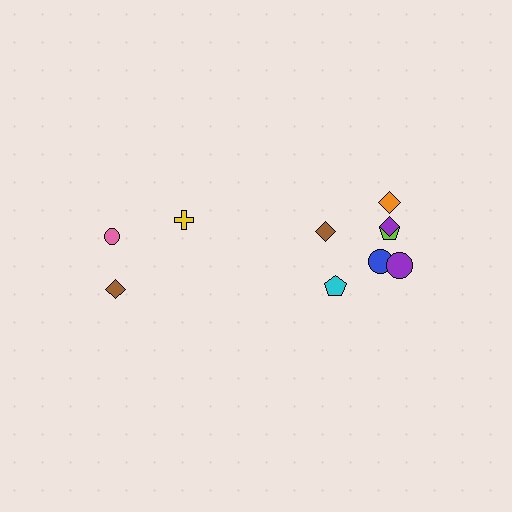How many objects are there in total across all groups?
There are 10 objects.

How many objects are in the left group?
There are 3 objects.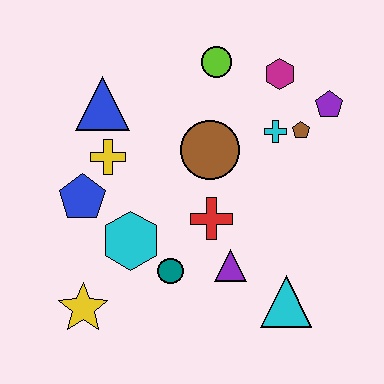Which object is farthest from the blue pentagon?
The purple pentagon is farthest from the blue pentagon.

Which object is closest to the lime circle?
The magenta hexagon is closest to the lime circle.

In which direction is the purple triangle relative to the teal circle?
The purple triangle is to the right of the teal circle.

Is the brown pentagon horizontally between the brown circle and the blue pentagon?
No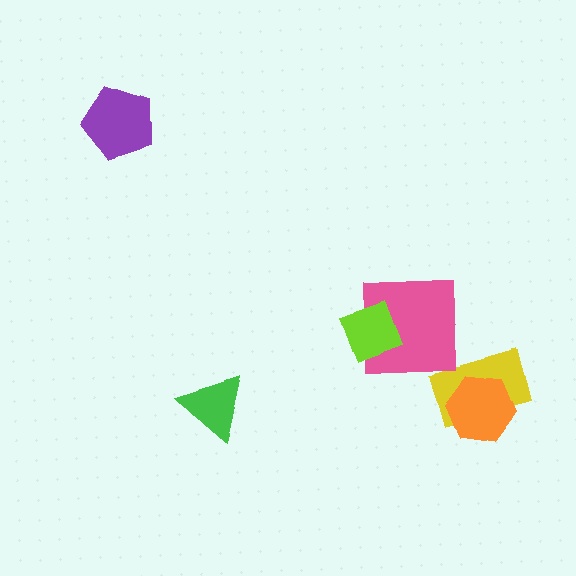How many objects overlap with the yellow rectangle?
1 object overlaps with the yellow rectangle.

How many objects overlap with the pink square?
1 object overlaps with the pink square.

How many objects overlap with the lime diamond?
1 object overlaps with the lime diamond.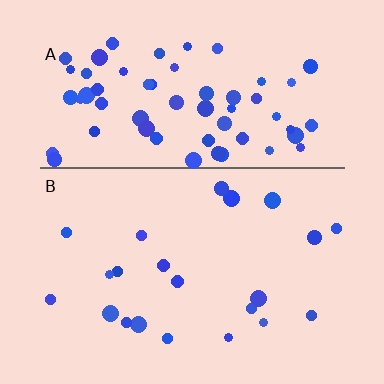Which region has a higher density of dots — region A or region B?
A (the top).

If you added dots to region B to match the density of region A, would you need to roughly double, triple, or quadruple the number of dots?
Approximately triple.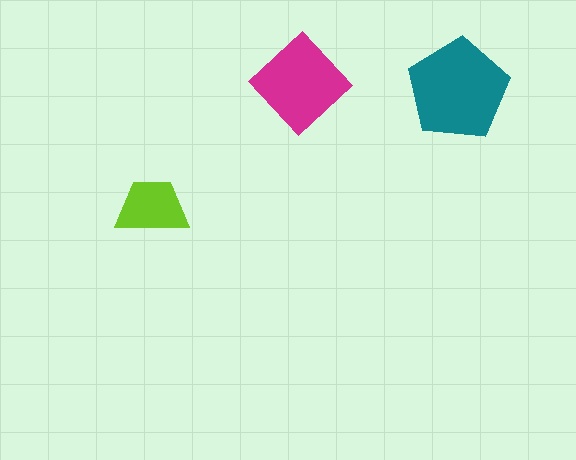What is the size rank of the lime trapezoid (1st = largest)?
3rd.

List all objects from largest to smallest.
The teal pentagon, the magenta diamond, the lime trapezoid.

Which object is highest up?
The magenta diamond is topmost.